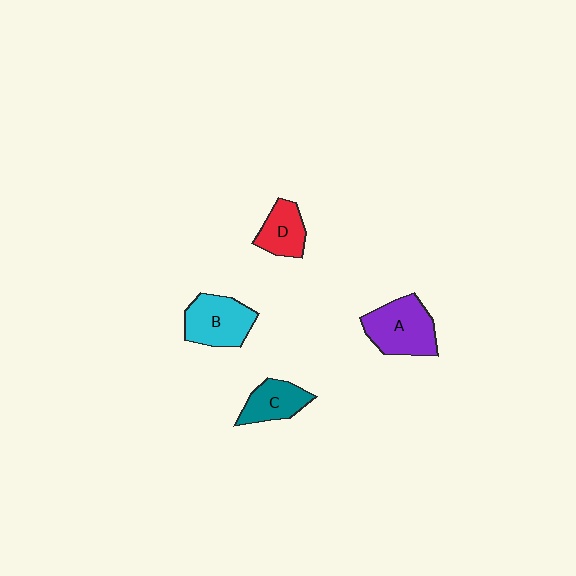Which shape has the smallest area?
Shape D (red).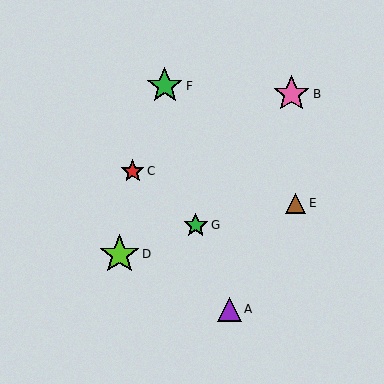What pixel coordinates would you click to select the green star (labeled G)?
Click at (196, 225) to select the green star G.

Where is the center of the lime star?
The center of the lime star is at (120, 254).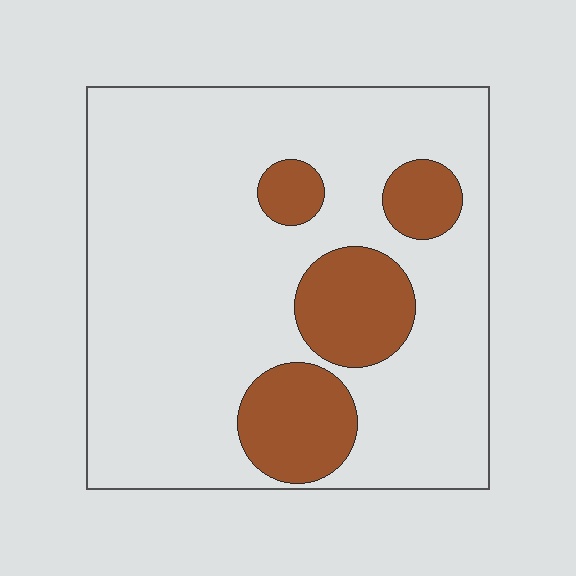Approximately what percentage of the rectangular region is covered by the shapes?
Approximately 20%.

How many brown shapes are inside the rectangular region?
4.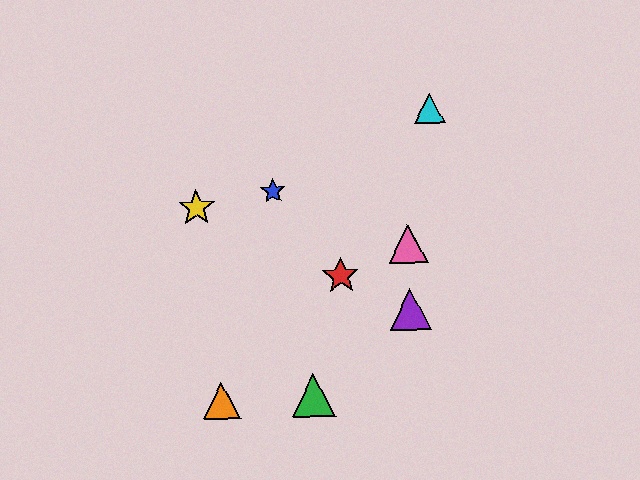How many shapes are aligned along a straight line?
3 shapes (the red star, the yellow star, the purple triangle) are aligned along a straight line.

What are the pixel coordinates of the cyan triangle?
The cyan triangle is at (429, 108).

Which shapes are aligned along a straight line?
The red star, the yellow star, the purple triangle are aligned along a straight line.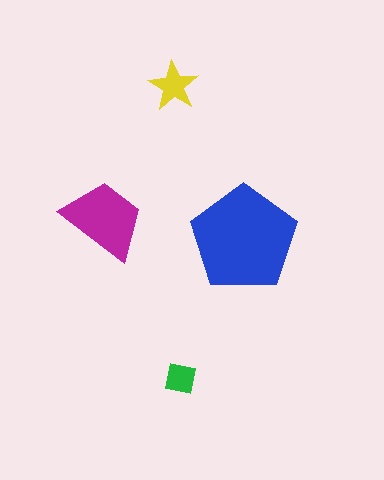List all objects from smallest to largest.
The green square, the yellow star, the magenta trapezoid, the blue pentagon.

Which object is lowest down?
The green square is bottommost.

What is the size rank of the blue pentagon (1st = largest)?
1st.